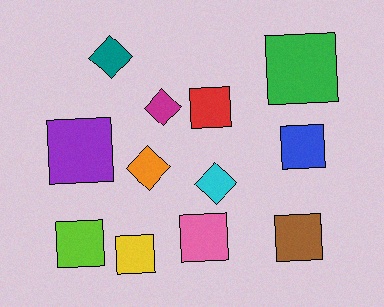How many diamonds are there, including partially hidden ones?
There are 4 diamonds.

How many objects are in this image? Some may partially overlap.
There are 12 objects.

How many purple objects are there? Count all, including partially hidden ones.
There is 1 purple object.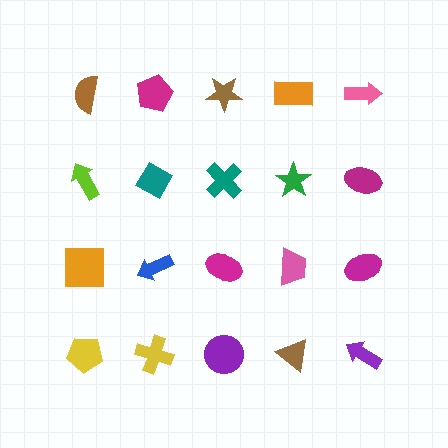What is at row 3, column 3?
A magenta ellipse.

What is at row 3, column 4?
A pink trapezoid.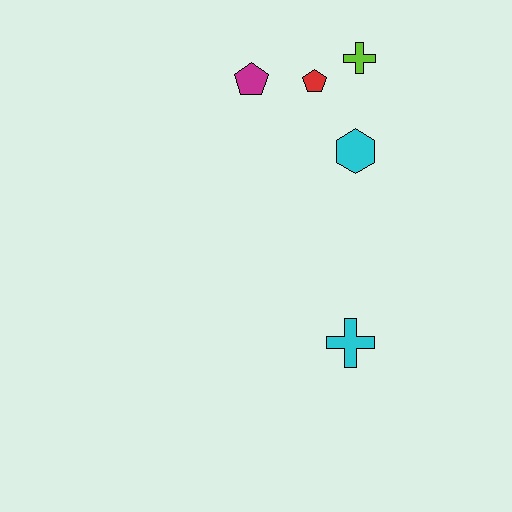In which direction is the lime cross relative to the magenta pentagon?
The lime cross is to the right of the magenta pentagon.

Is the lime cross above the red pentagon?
Yes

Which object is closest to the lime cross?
The red pentagon is closest to the lime cross.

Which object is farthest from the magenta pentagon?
The cyan cross is farthest from the magenta pentagon.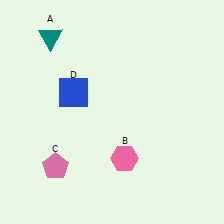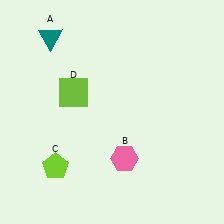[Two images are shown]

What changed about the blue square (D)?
In Image 1, D is blue. In Image 2, it changed to lime.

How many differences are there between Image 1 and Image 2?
There are 2 differences between the two images.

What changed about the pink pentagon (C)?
In Image 1, C is pink. In Image 2, it changed to lime.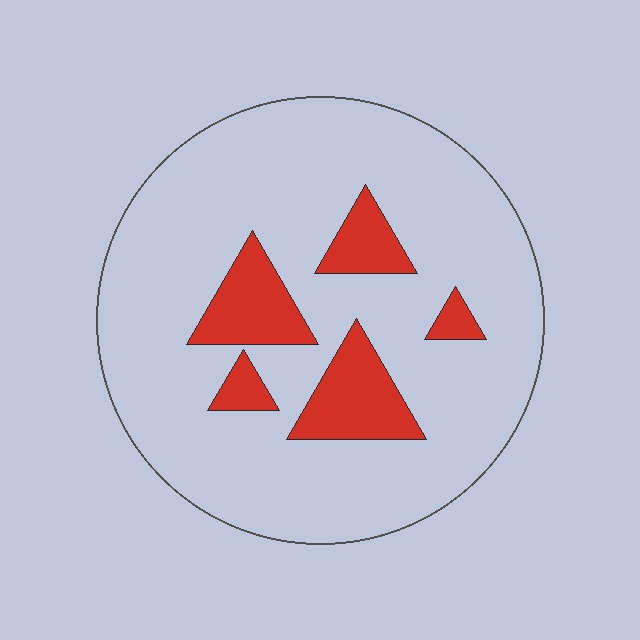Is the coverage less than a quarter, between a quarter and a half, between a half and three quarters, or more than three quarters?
Less than a quarter.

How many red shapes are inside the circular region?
5.